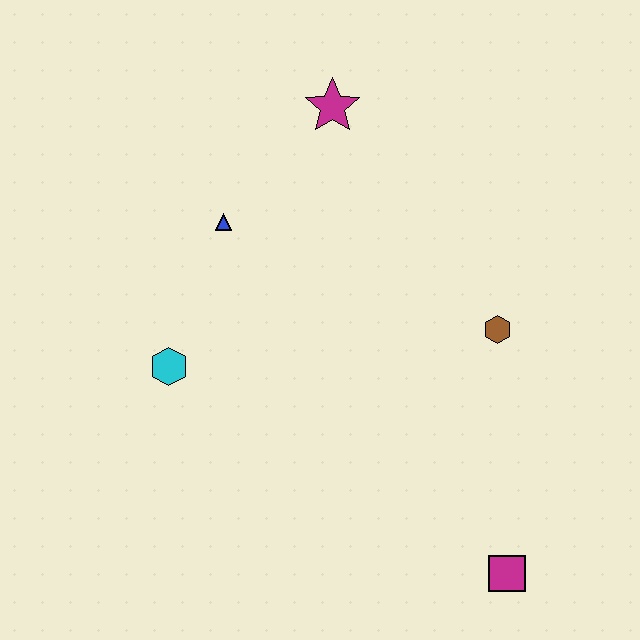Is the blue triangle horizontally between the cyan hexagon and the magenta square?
Yes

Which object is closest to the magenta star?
The blue triangle is closest to the magenta star.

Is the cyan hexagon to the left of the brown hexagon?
Yes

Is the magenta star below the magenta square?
No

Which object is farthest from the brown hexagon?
The cyan hexagon is farthest from the brown hexagon.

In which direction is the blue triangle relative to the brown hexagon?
The blue triangle is to the left of the brown hexagon.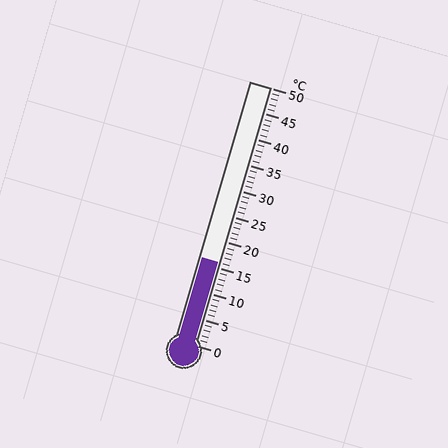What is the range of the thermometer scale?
The thermometer scale ranges from 0°C to 50°C.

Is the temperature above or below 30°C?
The temperature is below 30°C.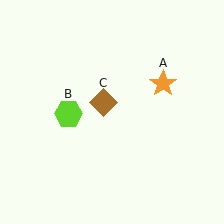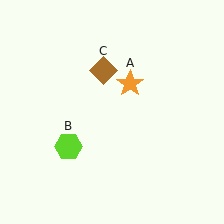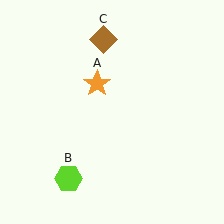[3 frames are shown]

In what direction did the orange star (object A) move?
The orange star (object A) moved left.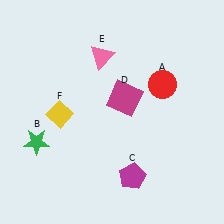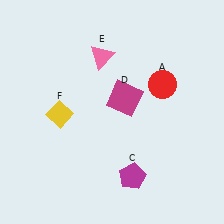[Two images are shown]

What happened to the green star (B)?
The green star (B) was removed in Image 2. It was in the bottom-left area of Image 1.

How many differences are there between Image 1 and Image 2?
There is 1 difference between the two images.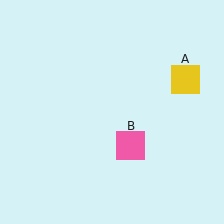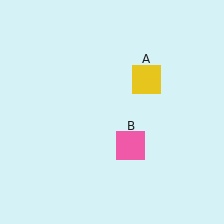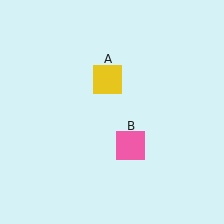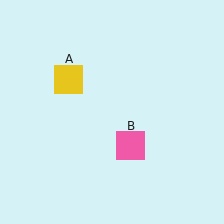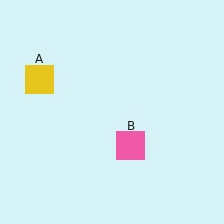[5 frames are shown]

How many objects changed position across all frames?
1 object changed position: yellow square (object A).